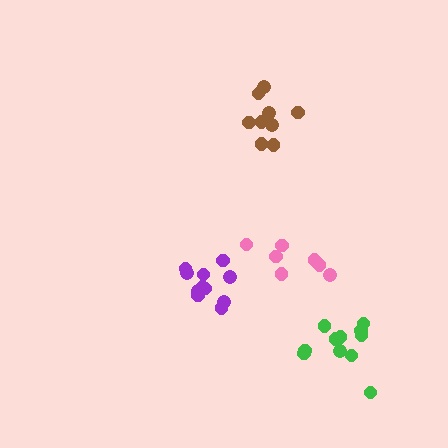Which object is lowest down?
The green cluster is bottommost.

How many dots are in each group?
Group 1: 11 dots, Group 2: 9 dots, Group 3: 7 dots, Group 4: 11 dots (38 total).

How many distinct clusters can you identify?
There are 4 distinct clusters.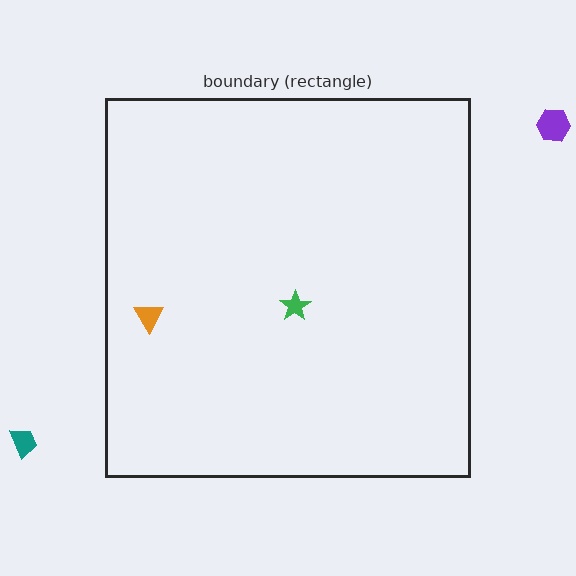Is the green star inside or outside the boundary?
Inside.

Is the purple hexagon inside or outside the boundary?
Outside.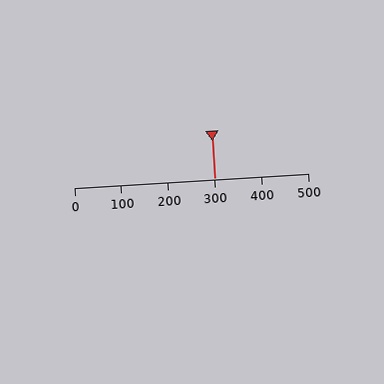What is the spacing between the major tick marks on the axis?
The major ticks are spaced 100 apart.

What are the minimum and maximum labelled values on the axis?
The axis runs from 0 to 500.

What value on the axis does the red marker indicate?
The marker indicates approximately 300.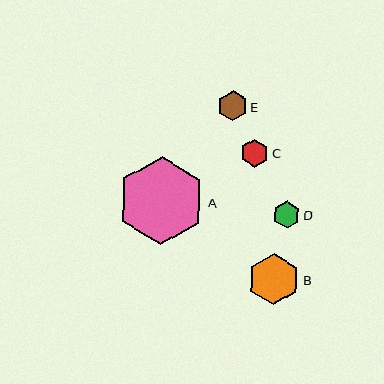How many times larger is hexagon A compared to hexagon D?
Hexagon A is approximately 3.3 times the size of hexagon D.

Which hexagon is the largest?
Hexagon A is the largest with a size of approximately 88 pixels.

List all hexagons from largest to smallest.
From largest to smallest: A, B, E, C, D.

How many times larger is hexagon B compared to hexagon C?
Hexagon B is approximately 1.8 times the size of hexagon C.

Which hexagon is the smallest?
Hexagon D is the smallest with a size of approximately 27 pixels.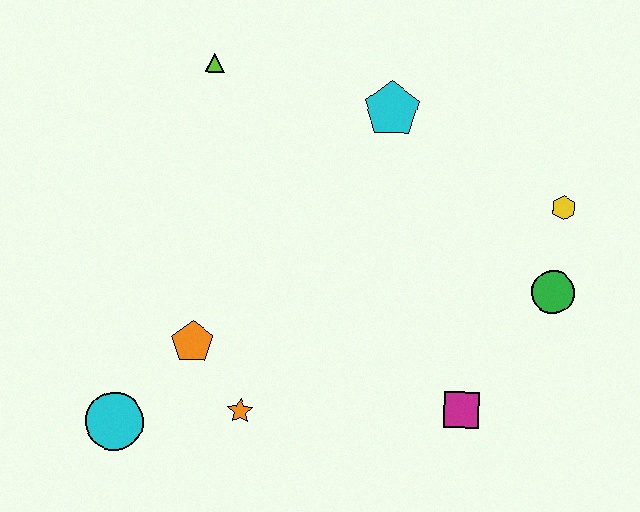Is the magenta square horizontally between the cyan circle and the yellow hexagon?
Yes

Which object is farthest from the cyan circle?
The yellow hexagon is farthest from the cyan circle.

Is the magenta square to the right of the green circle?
No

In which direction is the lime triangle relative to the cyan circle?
The lime triangle is above the cyan circle.